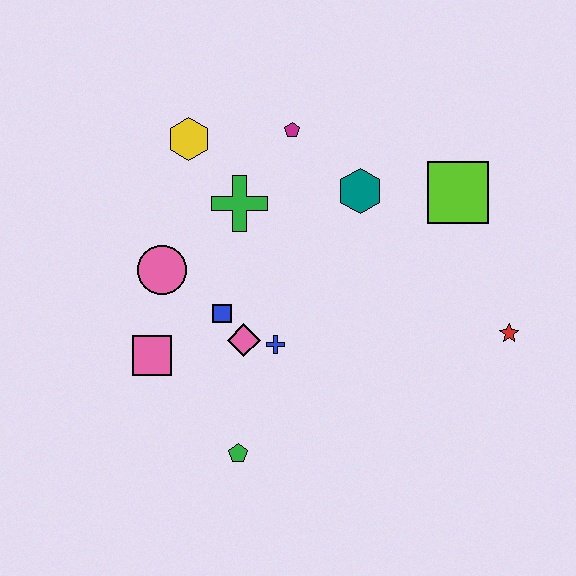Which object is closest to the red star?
The lime square is closest to the red star.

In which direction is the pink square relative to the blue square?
The pink square is to the left of the blue square.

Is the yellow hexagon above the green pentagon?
Yes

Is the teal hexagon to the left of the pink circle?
No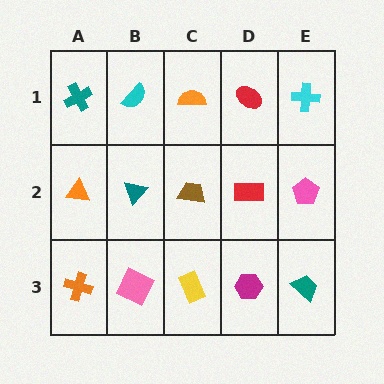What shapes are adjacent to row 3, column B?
A teal triangle (row 2, column B), an orange cross (row 3, column A), a yellow rectangle (row 3, column C).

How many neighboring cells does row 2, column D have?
4.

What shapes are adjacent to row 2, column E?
A cyan cross (row 1, column E), a teal trapezoid (row 3, column E), a red rectangle (row 2, column D).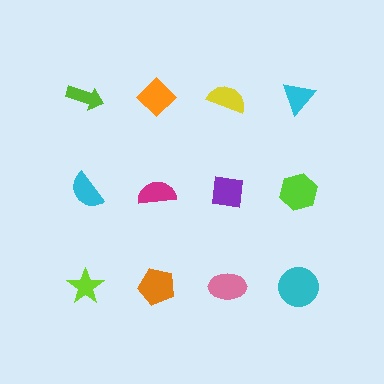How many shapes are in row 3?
4 shapes.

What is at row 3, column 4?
A cyan circle.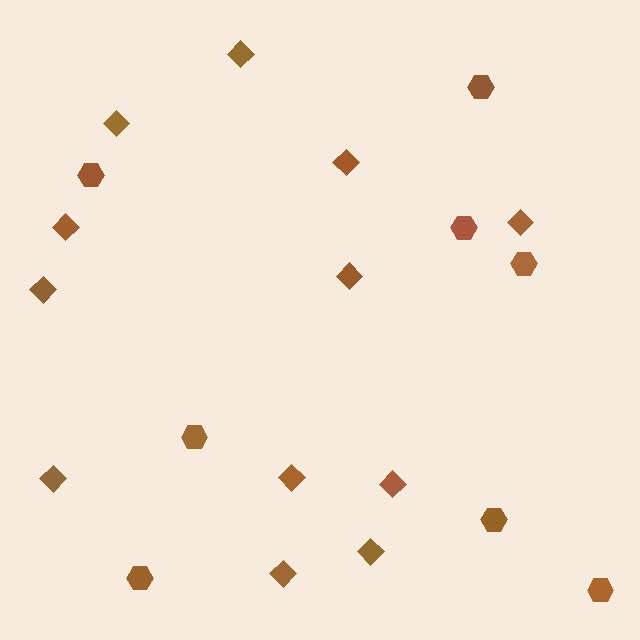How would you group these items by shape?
There are 2 groups: one group of hexagons (8) and one group of diamonds (12).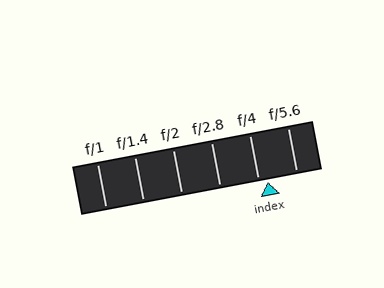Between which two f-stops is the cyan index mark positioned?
The index mark is between f/4 and f/5.6.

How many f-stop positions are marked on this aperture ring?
There are 6 f-stop positions marked.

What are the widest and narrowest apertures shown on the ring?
The widest aperture shown is f/1 and the narrowest is f/5.6.